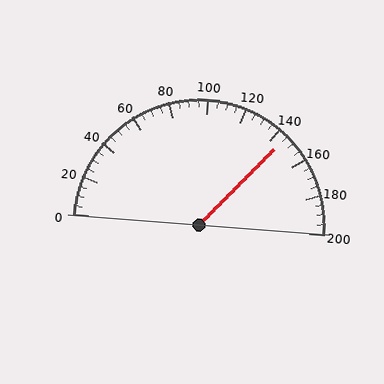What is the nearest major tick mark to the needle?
The nearest major tick mark is 140.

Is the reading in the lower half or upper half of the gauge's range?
The reading is in the upper half of the range (0 to 200).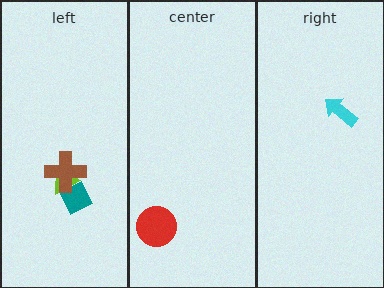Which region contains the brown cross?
The left region.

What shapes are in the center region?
The red circle.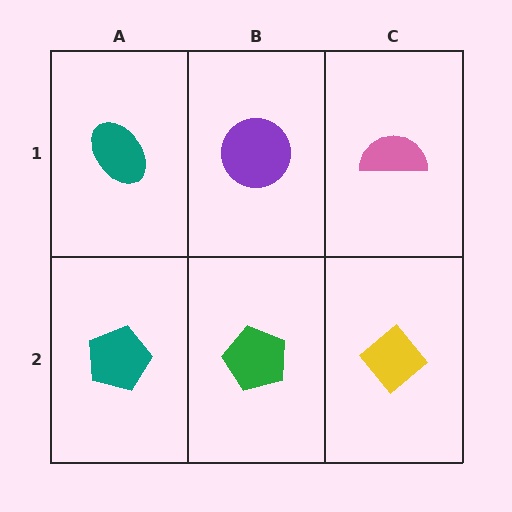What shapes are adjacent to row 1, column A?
A teal pentagon (row 2, column A), a purple circle (row 1, column B).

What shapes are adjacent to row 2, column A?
A teal ellipse (row 1, column A), a green pentagon (row 2, column B).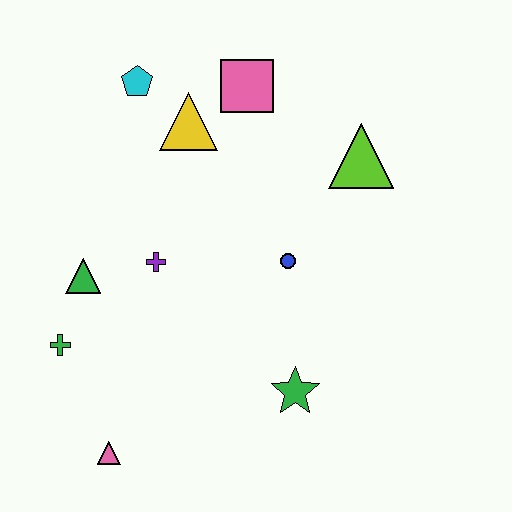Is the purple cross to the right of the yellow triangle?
No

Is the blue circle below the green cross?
No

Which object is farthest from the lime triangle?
The pink triangle is farthest from the lime triangle.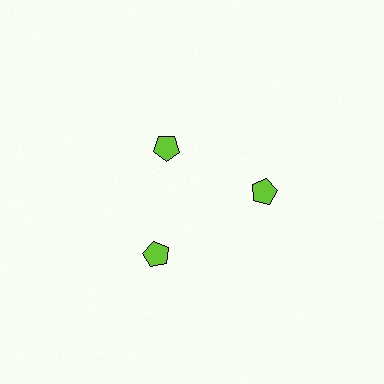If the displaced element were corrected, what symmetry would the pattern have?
It would have 3-fold rotational symmetry — the pattern would map onto itself every 120 degrees.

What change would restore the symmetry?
The symmetry would be restored by moving it outward, back onto the ring so that all 3 pentagons sit at equal angles and equal distance from the center.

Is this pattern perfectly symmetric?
No. The 3 lime pentagons are arranged in a ring, but one element near the 11 o'clock position is pulled inward toward the center, breaking the 3-fold rotational symmetry.